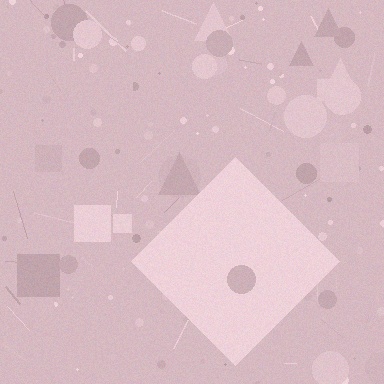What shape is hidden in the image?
A diamond is hidden in the image.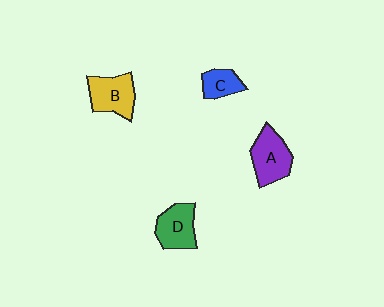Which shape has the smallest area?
Shape C (blue).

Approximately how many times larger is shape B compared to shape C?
Approximately 1.7 times.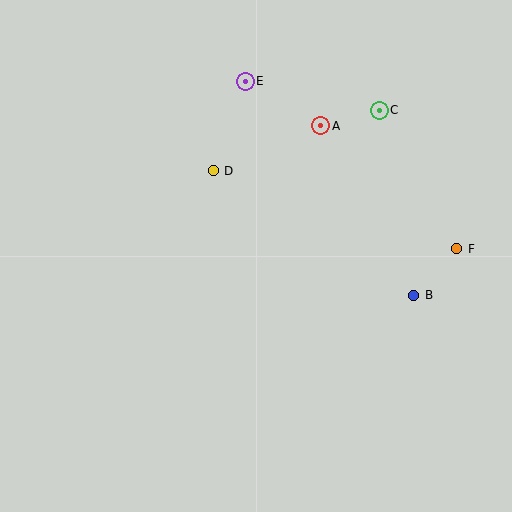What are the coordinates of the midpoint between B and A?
The midpoint between B and A is at (367, 211).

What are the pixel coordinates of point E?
Point E is at (245, 81).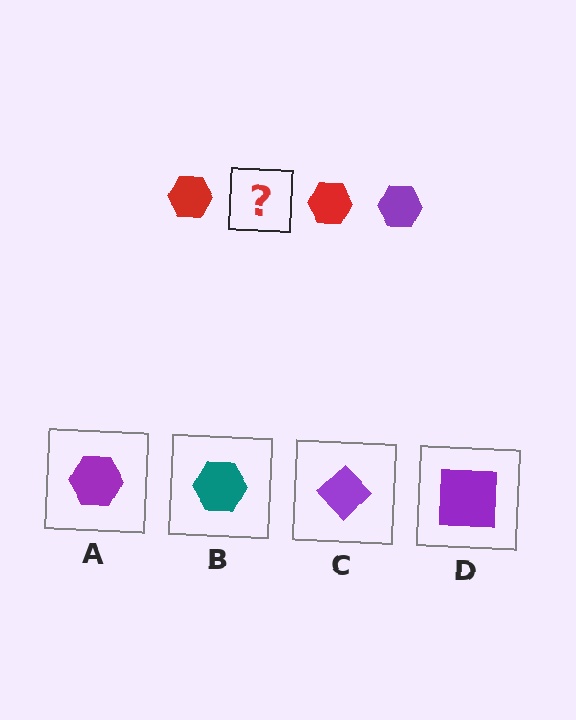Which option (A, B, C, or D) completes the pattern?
A.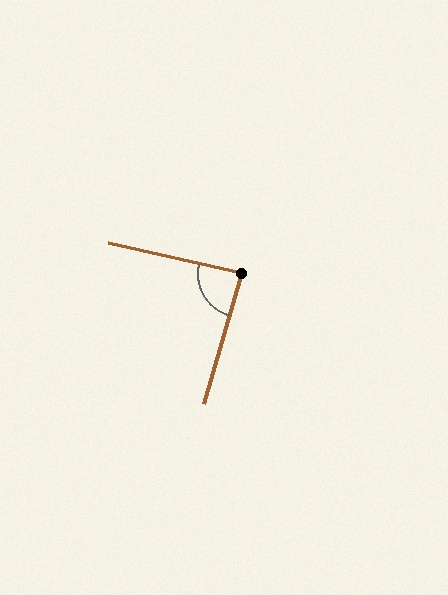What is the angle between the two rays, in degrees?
Approximately 87 degrees.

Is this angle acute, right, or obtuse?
It is approximately a right angle.